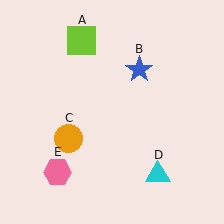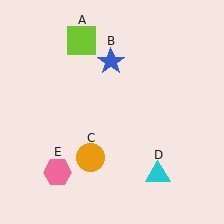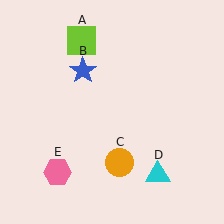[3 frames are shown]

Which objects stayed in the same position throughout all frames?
Lime square (object A) and cyan triangle (object D) and pink hexagon (object E) remained stationary.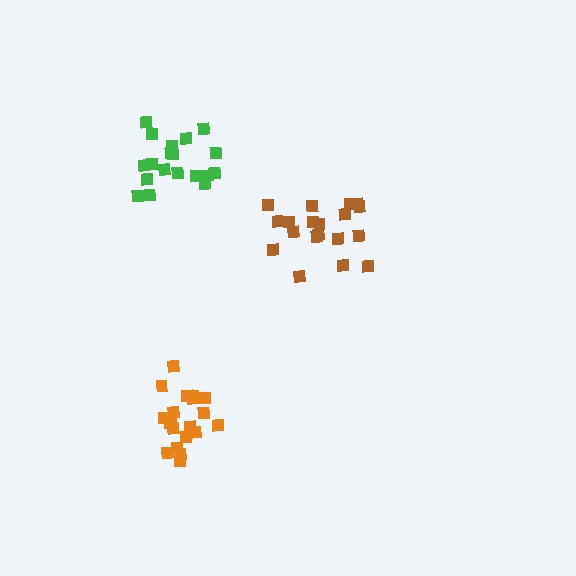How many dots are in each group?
Group 1: 20 dots, Group 2: 19 dots, Group 3: 19 dots (58 total).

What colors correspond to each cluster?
The clusters are colored: orange, brown, green.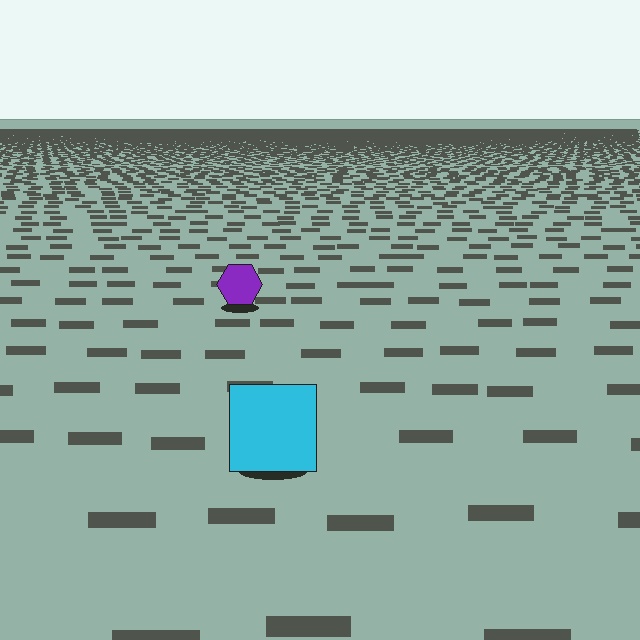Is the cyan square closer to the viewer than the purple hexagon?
Yes. The cyan square is closer — you can tell from the texture gradient: the ground texture is coarser near it.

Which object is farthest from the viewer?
The purple hexagon is farthest from the viewer. It appears smaller and the ground texture around it is denser.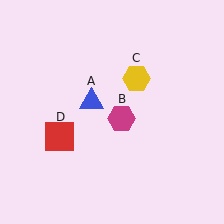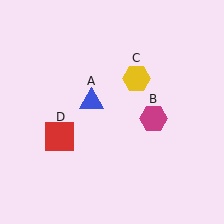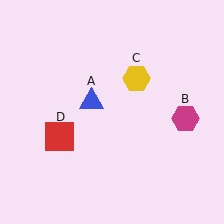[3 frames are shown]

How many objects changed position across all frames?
1 object changed position: magenta hexagon (object B).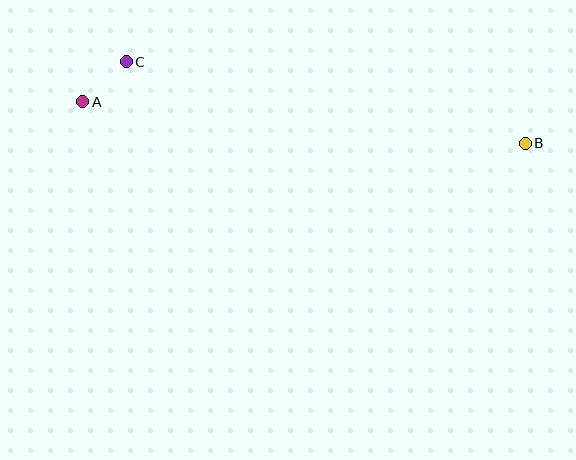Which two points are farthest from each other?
Points A and B are farthest from each other.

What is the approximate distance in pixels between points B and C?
The distance between B and C is approximately 407 pixels.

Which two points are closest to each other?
Points A and C are closest to each other.